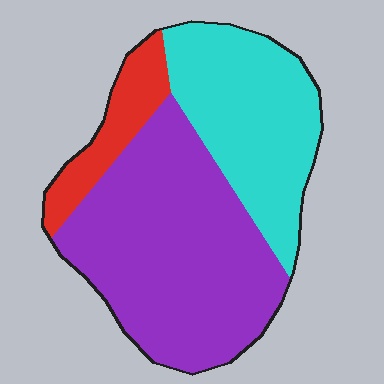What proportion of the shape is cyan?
Cyan takes up between a third and a half of the shape.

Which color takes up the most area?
Purple, at roughly 55%.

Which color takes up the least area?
Red, at roughly 10%.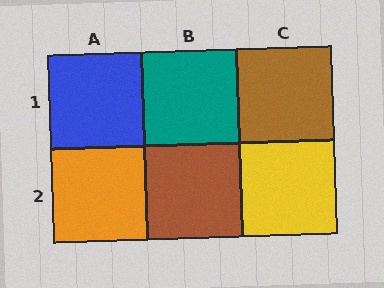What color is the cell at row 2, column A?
Orange.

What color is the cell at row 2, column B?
Brown.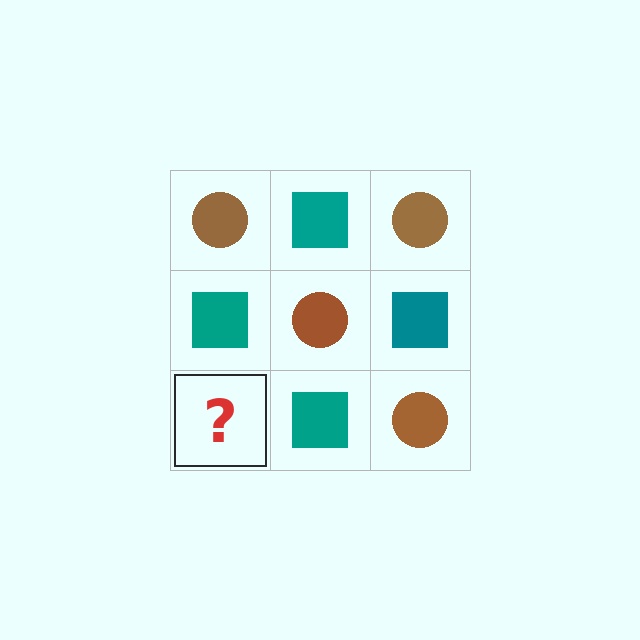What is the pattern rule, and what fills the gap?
The rule is that it alternates brown circle and teal square in a checkerboard pattern. The gap should be filled with a brown circle.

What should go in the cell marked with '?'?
The missing cell should contain a brown circle.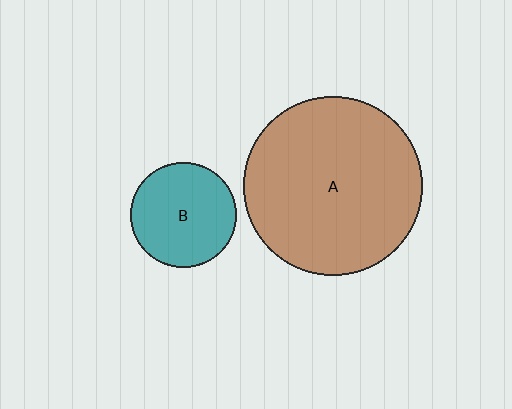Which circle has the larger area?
Circle A (brown).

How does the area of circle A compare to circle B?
Approximately 2.9 times.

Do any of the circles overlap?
No, none of the circles overlap.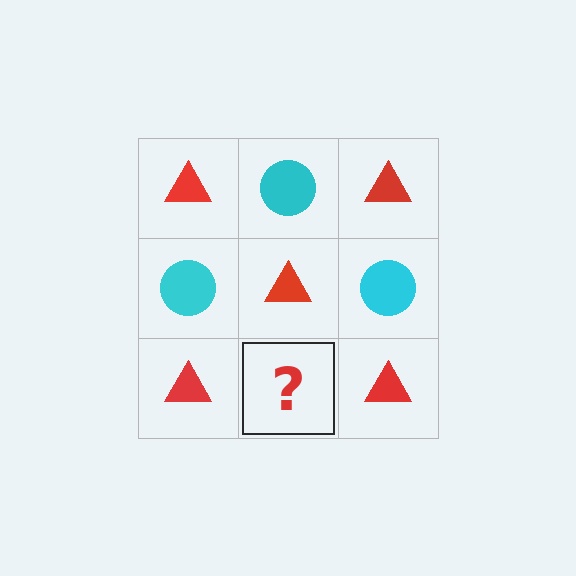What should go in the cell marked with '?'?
The missing cell should contain a cyan circle.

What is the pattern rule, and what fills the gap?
The rule is that it alternates red triangle and cyan circle in a checkerboard pattern. The gap should be filled with a cyan circle.